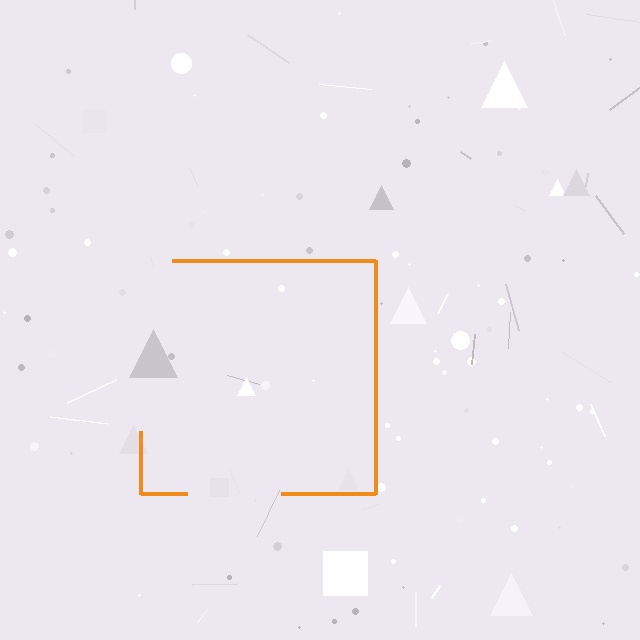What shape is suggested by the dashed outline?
The dashed outline suggests a square.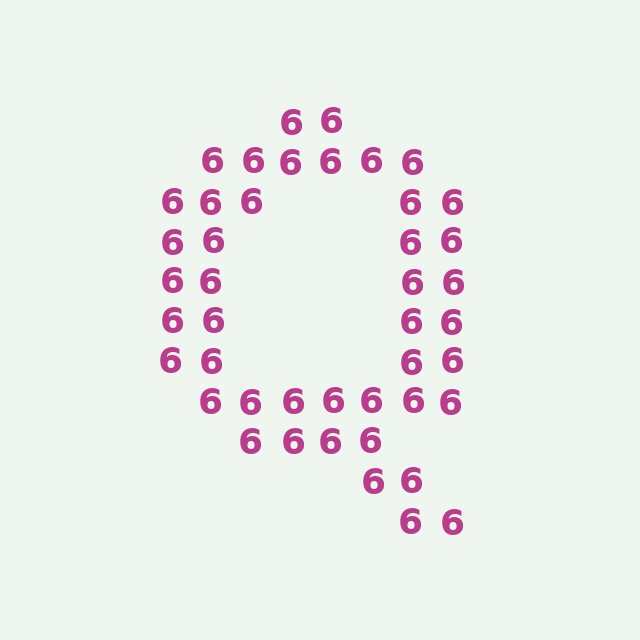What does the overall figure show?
The overall figure shows the letter Q.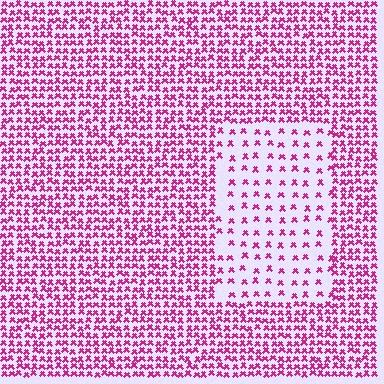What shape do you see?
I see a rectangle.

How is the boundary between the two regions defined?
The boundary is defined by a change in element density (approximately 2.6x ratio). All elements are the same color, size, and shape.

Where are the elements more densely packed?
The elements are more densely packed outside the rectangle boundary.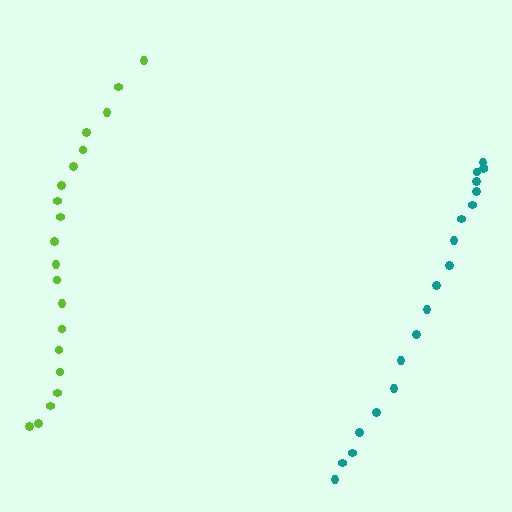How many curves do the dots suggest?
There are 2 distinct paths.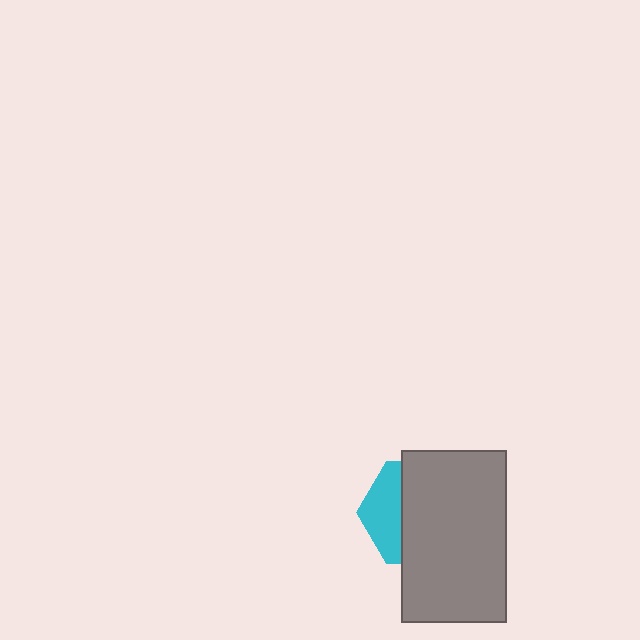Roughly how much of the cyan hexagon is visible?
A small part of it is visible (roughly 34%).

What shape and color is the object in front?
The object in front is a gray rectangle.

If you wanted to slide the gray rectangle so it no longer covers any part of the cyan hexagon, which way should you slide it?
Slide it right — that is the most direct way to separate the two shapes.